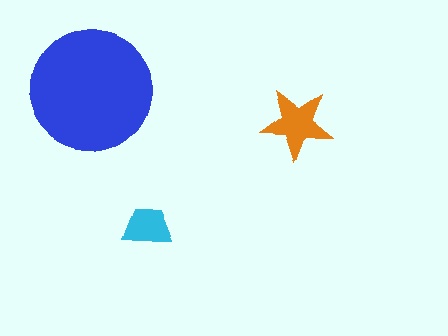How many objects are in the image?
There are 3 objects in the image.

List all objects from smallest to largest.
The cyan trapezoid, the orange star, the blue circle.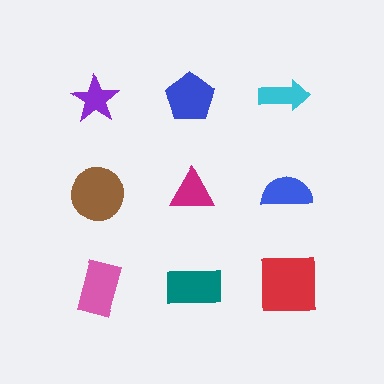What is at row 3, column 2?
A teal rectangle.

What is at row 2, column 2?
A magenta triangle.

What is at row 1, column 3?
A cyan arrow.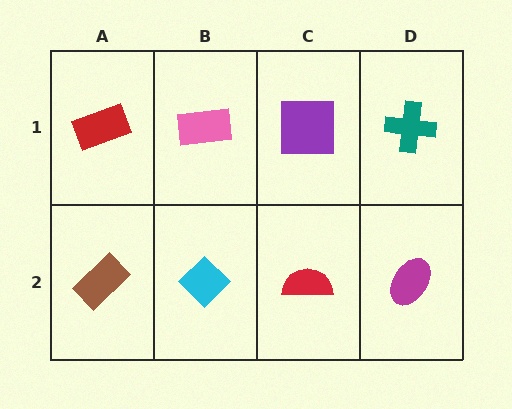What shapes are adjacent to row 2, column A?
A red rectangle (row 1, column A), a cyan diamond (row 2, column B).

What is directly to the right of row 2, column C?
A magenta ellipse.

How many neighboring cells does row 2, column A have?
2.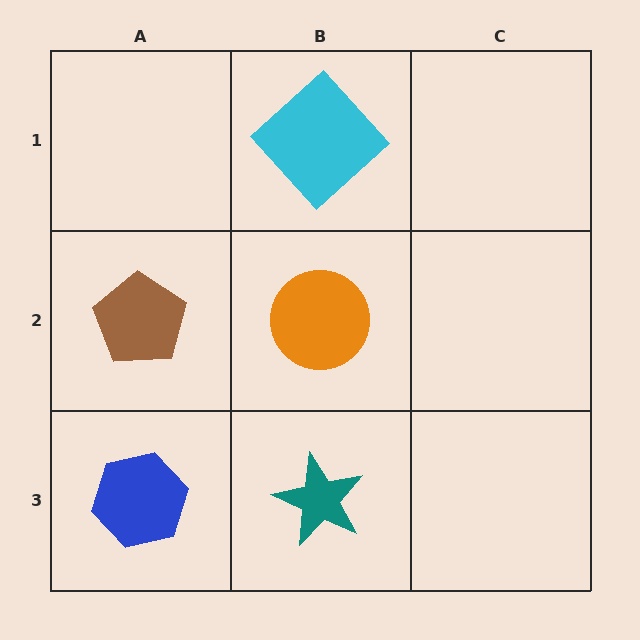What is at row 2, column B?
An orange circle.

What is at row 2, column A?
A brown pentagon.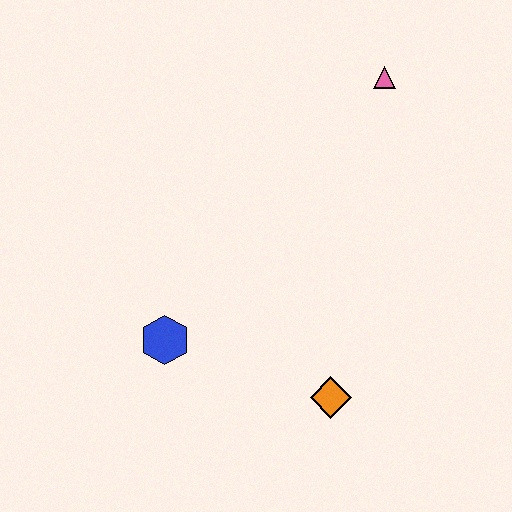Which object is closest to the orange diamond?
The blue hexagon is closest to the orange diamond.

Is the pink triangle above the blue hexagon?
Yes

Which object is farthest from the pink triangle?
The blue hexagon is farthest from the pink triangle.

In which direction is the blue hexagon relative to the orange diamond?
The blue hexagon is to the left of the orange diamond.